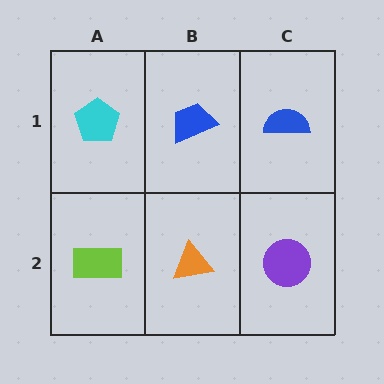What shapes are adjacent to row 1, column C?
A purple circle (row 2, column C), a blue trapezoid (row 1, column B).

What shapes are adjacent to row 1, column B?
An orange triangle (row 2, column B), a cyan pentagon (row 1, column A), a blue semicircle (row 1, column C).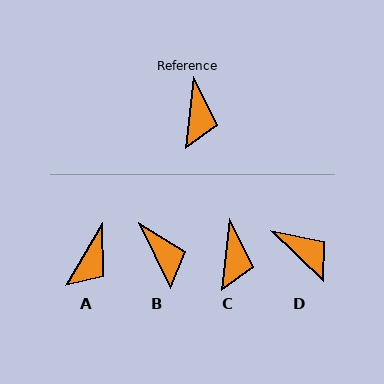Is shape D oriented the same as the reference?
No, it is off by about 52 degrees.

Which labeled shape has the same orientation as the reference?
C.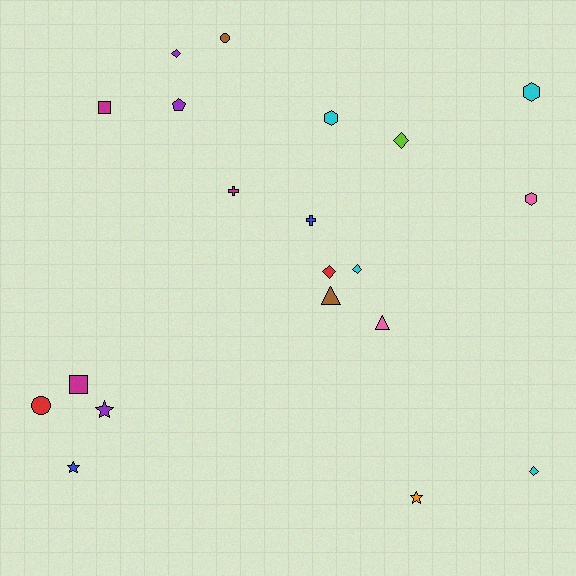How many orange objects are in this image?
There is 1 orange object.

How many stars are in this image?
There are 3 stars.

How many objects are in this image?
There are 20 objects.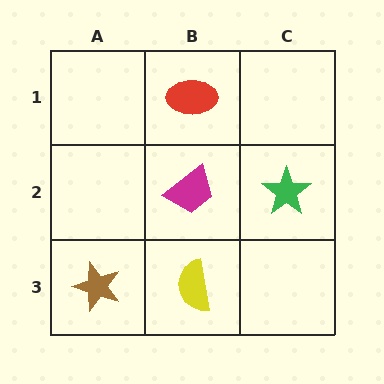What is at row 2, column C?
A green star.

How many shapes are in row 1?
1 shape.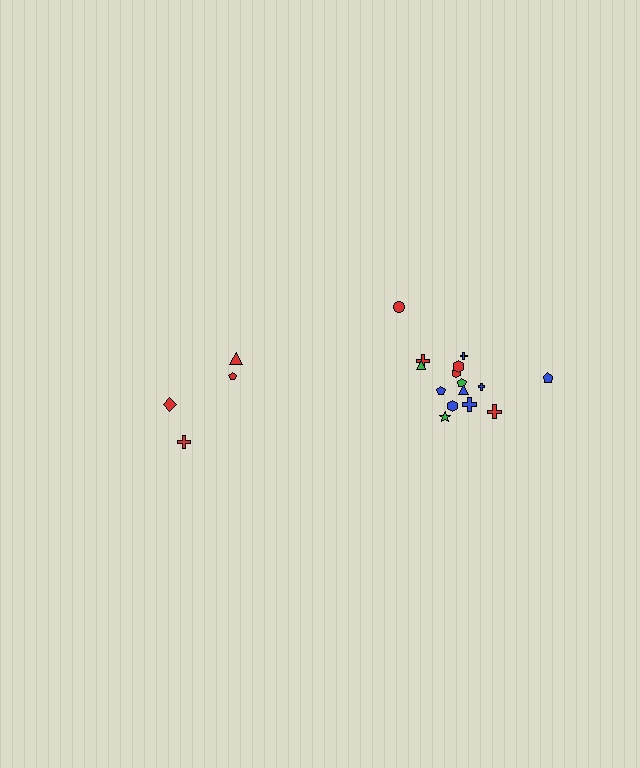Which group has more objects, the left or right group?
The right group.